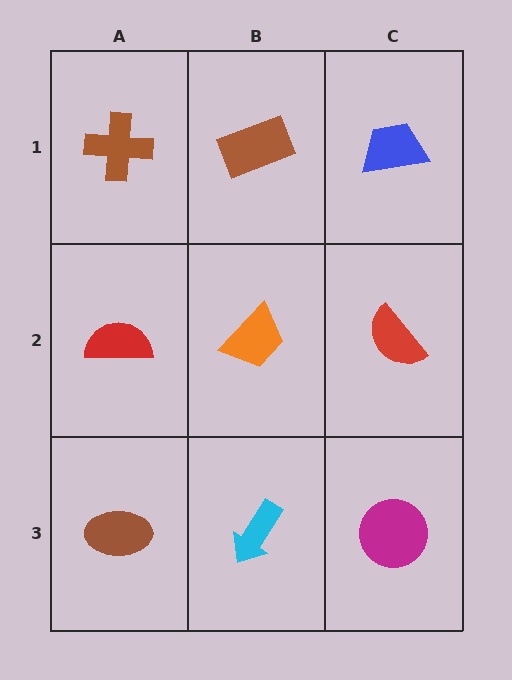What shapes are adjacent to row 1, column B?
An orange trapezoid (row 2, column B), a brown cross (row 1, column A), a blue trapezoid (row 1, column C).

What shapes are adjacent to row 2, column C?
A blue trapezoid (row 1, column C), a magenta circle (row 3, column C), an orange trapezoid (row 2, column B).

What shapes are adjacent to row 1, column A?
A red semicircle (row 2, column A), a brown rectangle (row 1, column B).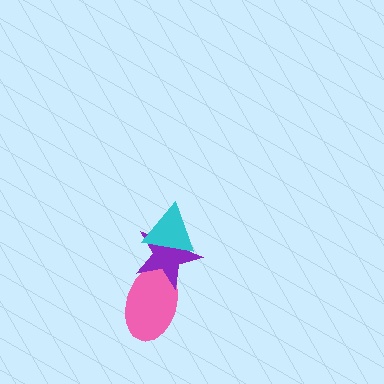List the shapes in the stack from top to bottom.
From top to bottom: the cyan triangle, the purple star, the pink ellipse.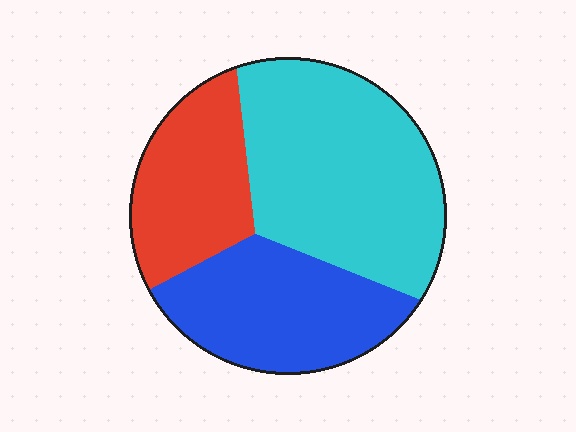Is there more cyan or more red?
Cyan.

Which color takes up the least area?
Red, at roughly 25%.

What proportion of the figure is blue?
Blue takes up between a sixth and a third of the figure.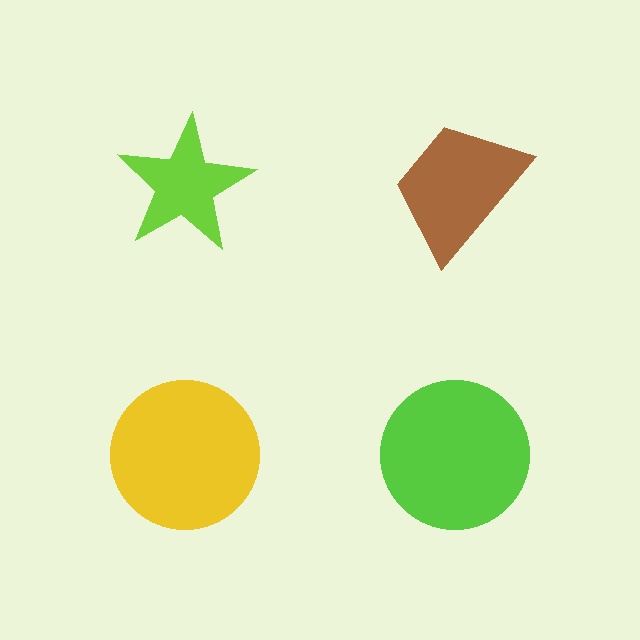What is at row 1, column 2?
A brown trapezoid.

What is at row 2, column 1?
A yellow circle.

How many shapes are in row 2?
2 shapes.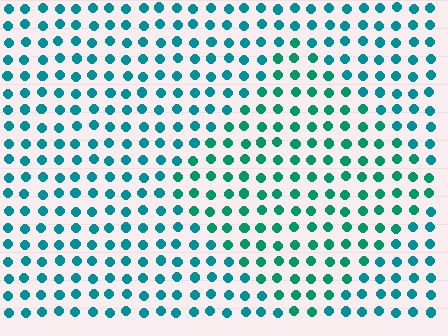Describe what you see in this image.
The image is filled with small teal elements in a uniform arrangement. A diamond-shaped region is visible where the elements are tinted to a slightly different hue, forming a subtle color boundary.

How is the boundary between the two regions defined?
The boundary is defined purely by a slight shift in hue (about 22 degrees). Spacing, size, and orientation are identical on both sides.